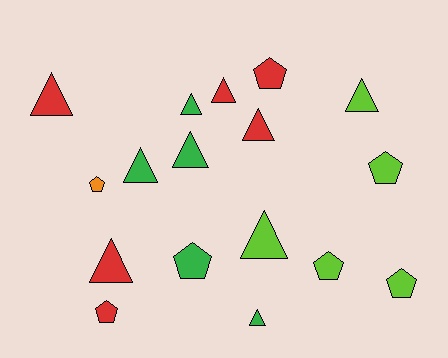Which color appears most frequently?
Red, with 6 objects.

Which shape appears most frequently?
Triangle, with 10 objects.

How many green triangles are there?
There are 4 green triangles.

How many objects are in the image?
There are 17 objects.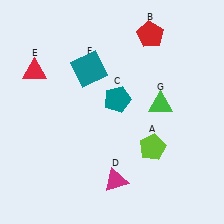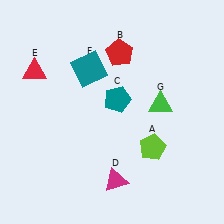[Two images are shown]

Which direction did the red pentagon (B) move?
The red pentagon (B) moved left.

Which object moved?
The red pentagon (B) moved left.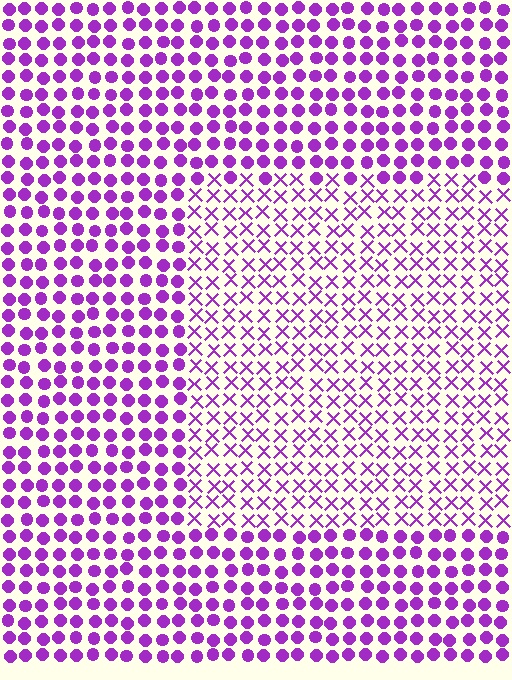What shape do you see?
I see a rectangle.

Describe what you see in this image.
The image is filled with small purple elements arranged in a uniform grid. A rectangle-shaped region contains X marks, while the surrounding area contains circles. The boundary is defined purely by the change in element shape.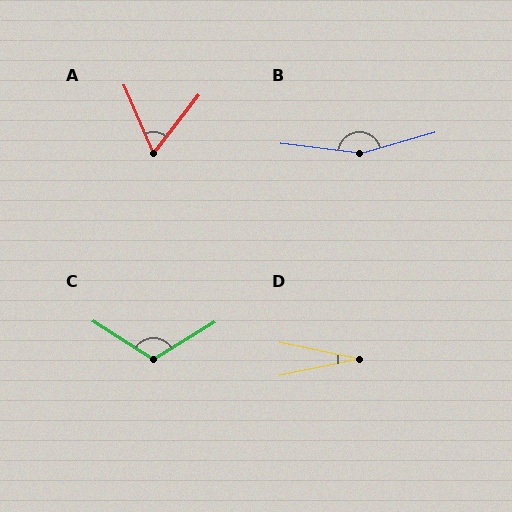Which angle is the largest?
B, at approximately 157 degrees.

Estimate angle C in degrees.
Approximately 116 degrees.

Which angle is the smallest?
D, at approximately 24 degrees.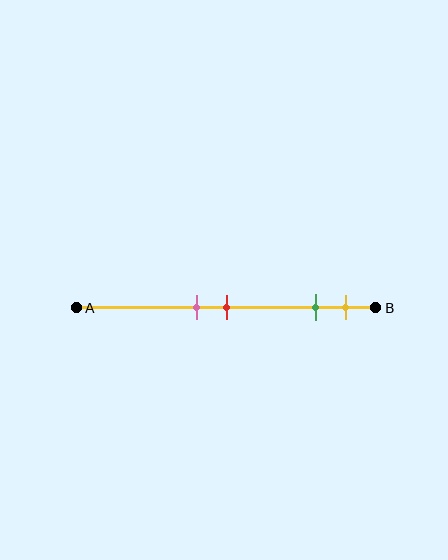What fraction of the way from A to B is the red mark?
The red mark is approximately 50% (0.5) of the way from A to B.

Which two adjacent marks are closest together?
The pink and red marks are the closest adjacent pair.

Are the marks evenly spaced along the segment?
No, the marks are not evenly spaced.